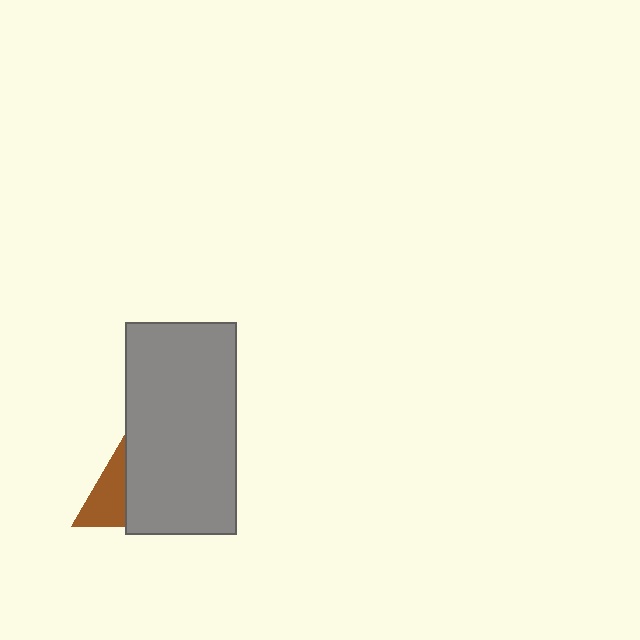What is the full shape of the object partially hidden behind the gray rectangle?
The partially hidden object is a brown triangle.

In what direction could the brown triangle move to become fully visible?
The brown triangle could move left. That would shift it out from behind the gray rectangle entirely.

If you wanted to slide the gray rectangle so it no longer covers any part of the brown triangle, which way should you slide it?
Slide it right — that is the most direct way to separate the two shapes.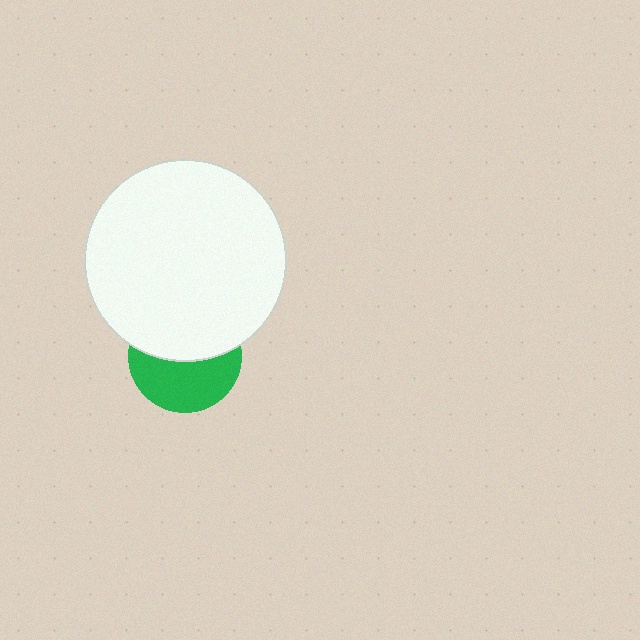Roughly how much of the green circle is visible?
About half of it is visible (roughly 50%).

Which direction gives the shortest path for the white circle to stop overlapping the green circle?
Moving up gives the shortest separation.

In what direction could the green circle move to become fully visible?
The green circle could move down. That would shift it out from behind the white circle entirely.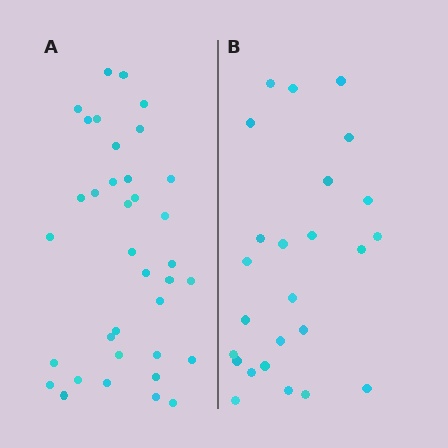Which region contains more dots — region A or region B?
Region A (the left region) has more dots.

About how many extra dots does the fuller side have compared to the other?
Region A has roughly 12 or so more dots than region B.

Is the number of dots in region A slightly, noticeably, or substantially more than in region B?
Region A has noticeably more, but not dramatically so. The ratio is roughly 1.4 to 1.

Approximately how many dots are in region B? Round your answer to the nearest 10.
About 20 dots. (The exact count is 25, which rounds to 20.)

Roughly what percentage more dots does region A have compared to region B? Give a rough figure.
About 45% more.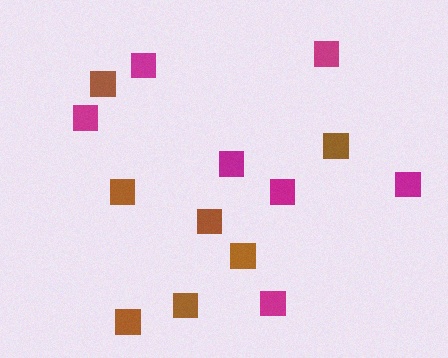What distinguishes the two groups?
There are 2 groups: one group of magenta squares (7) and one group of brown squares (7).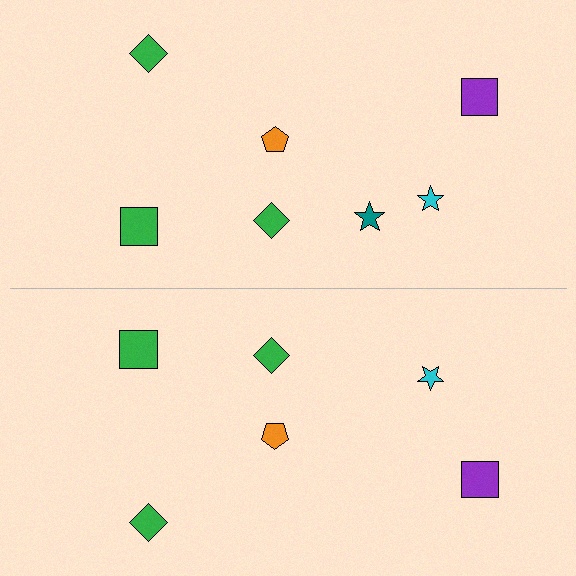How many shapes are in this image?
There are 13 shapes in this image.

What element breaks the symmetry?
A teal star is missing from the bottom side.